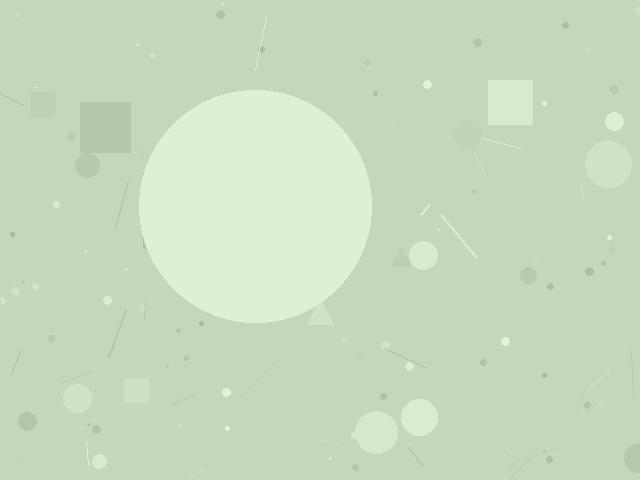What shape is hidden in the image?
A circle is hidden in the image.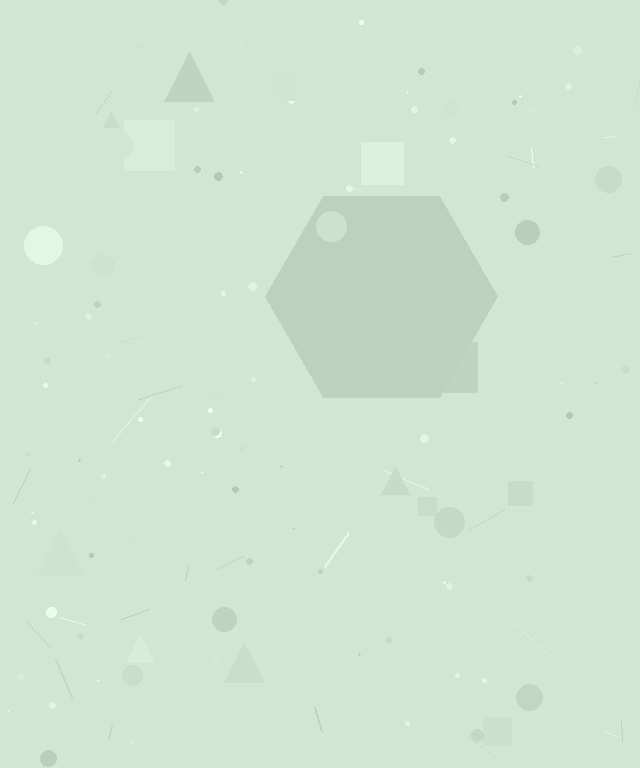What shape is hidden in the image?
A hexagon is hidden in the image.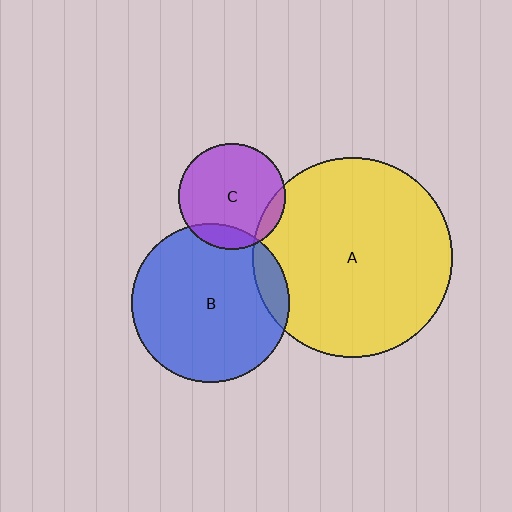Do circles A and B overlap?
Yes.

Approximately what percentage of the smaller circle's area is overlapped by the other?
Approximately 10%.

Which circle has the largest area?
Circle A (yellow).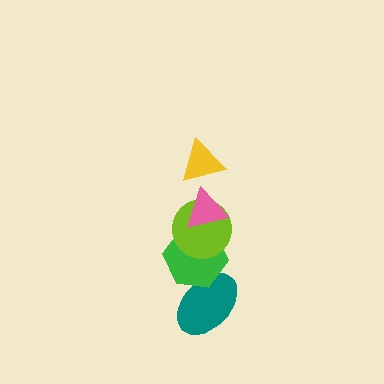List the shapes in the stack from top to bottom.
From top to bottom: the yellow triangle, the pink triangle, the lime circle, the green hexagon, the teal ellipse.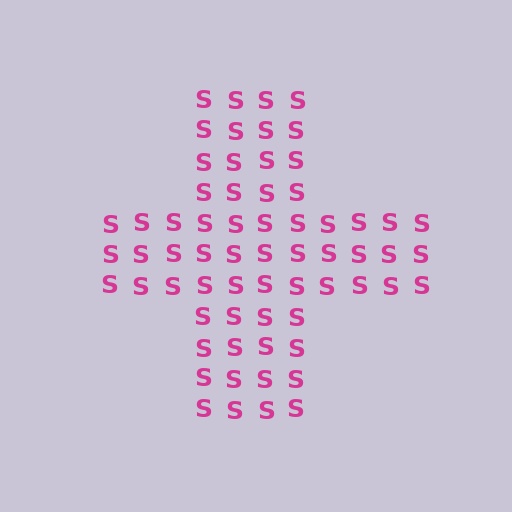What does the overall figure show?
The overall figure shows a cross.